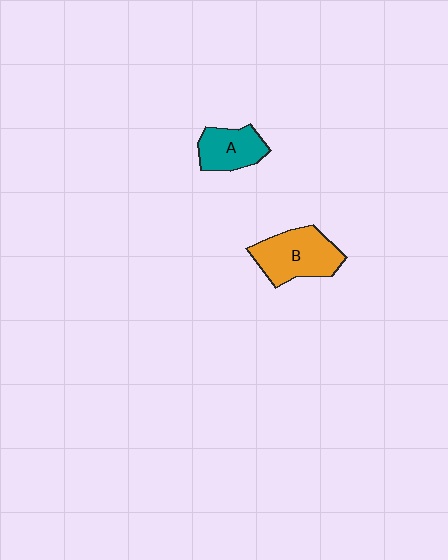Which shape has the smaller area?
Shape A (teal).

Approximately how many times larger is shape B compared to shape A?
Approximately 1.5 times.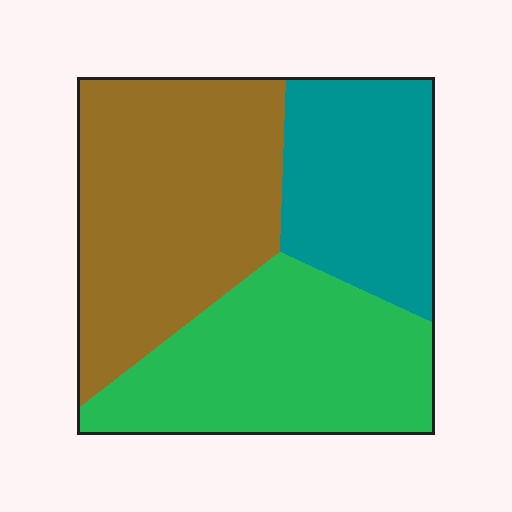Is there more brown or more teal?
Brown.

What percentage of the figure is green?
Green takes up between a quarter and a half of the figure.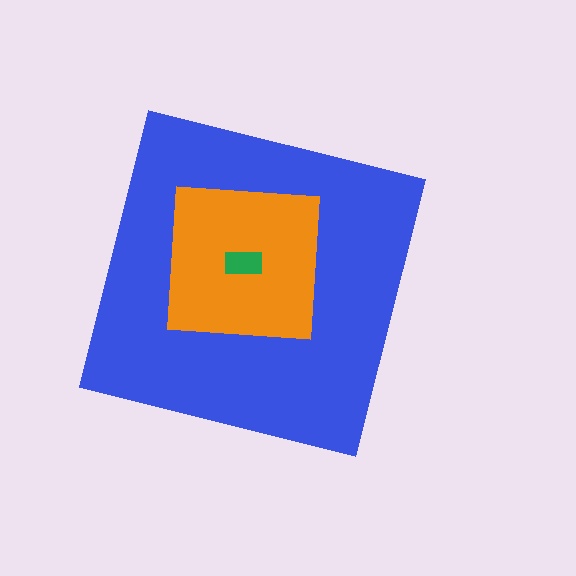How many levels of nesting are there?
3.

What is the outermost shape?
The blue square.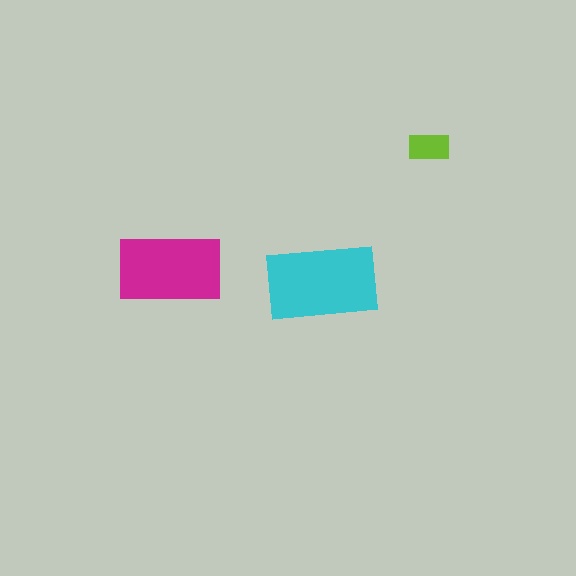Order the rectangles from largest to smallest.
the cyan one, the magenta one, the lime one.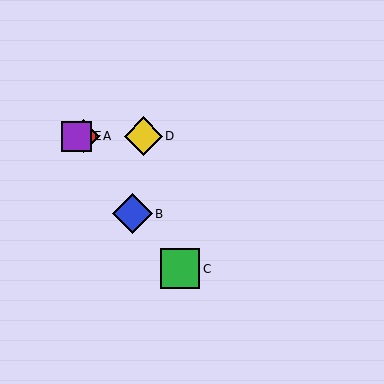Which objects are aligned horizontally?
Objects A, D, E are aligned horizontally.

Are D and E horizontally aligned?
Yes, both are at y≈136.